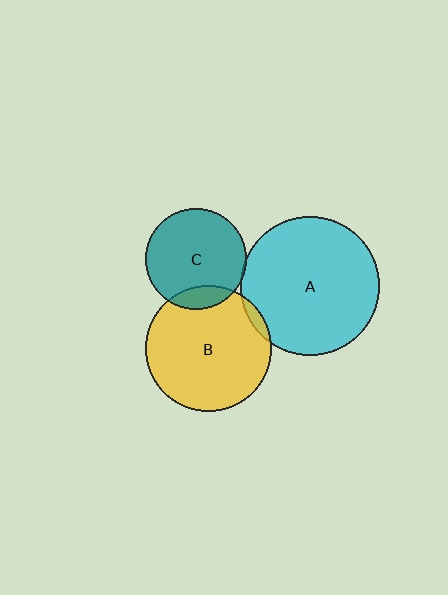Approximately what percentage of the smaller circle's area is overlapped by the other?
Approximately 5%.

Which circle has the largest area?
Circle A (cyan).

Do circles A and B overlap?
Yes.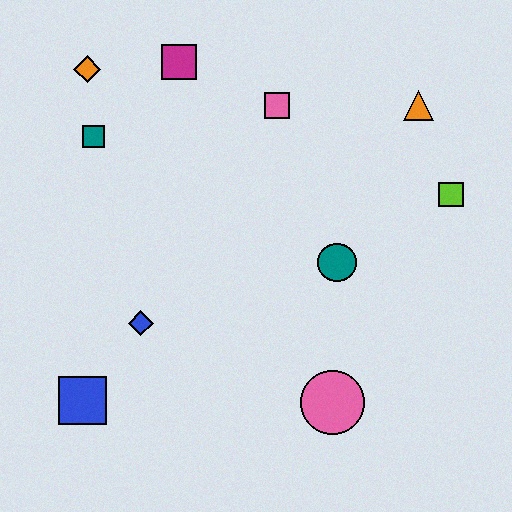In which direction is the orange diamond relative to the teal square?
The orange diamond is above the teal square.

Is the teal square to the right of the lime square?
No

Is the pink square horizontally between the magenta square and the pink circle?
Yes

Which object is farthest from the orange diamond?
The pink circle is farthest from the orange diamond.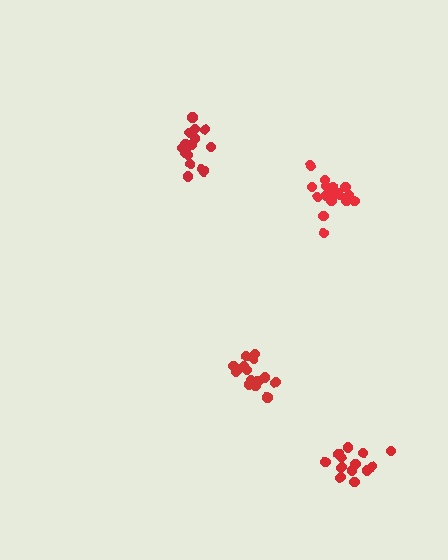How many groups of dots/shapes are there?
There are 4 groups.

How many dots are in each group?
Group 1: 15 dots, Group 2: 15 dots, Group 3: 13 dots, Group 4: 18 dots (61 total).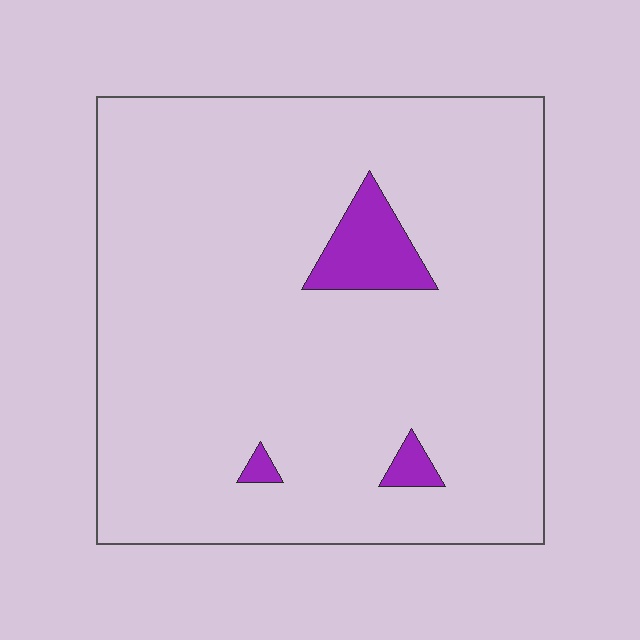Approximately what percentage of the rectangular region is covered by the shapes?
Approximately 5%.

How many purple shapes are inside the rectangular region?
3.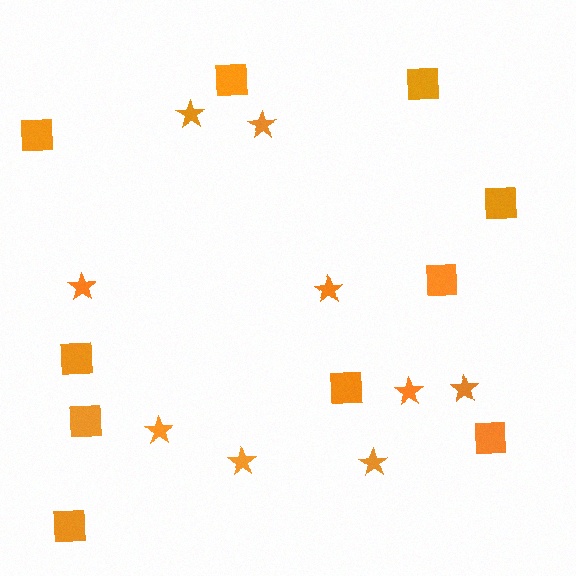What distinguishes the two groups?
There are 2 groups: one group of squares (10) and one group of stars (9).